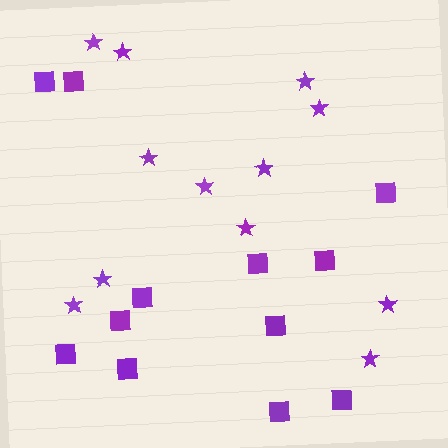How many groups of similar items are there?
There are 2 groups: one group of stars (12) and one group of squares (12).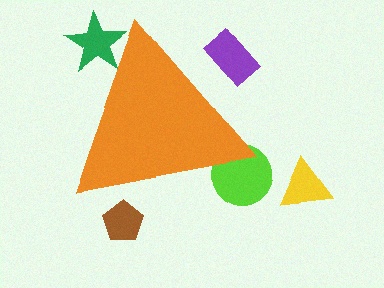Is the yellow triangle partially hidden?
No, the yellow triangle is fully visible.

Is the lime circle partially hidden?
Yes, the lime circle is partially hidden behind the orange triangle.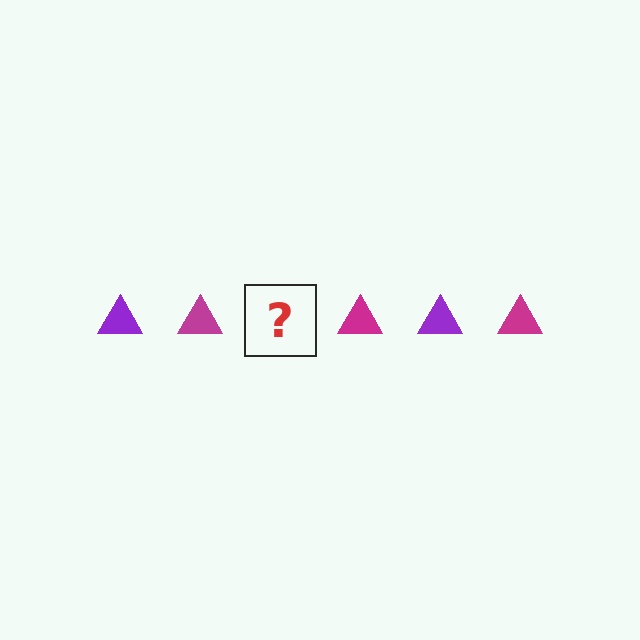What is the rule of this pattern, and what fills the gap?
The rule is that the pattern cycles through purple, magenta triangles. The gap should be filled with a purple triangle.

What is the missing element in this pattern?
The missing element is a purple triangle.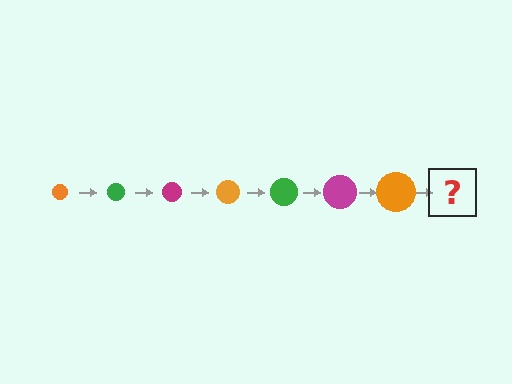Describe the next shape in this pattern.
It should be a green circle, larger than the previous one.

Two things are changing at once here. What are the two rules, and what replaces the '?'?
The two rules are that the circle grows larger each step and the color cycles through orange, green, and magenta. The '?' should be a green circle, larger than the previous one.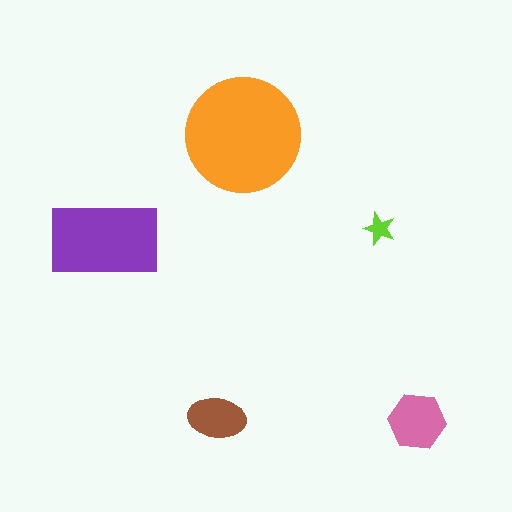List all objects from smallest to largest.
The lime star, the brown ellipse, the pink hexagon, the purple rectangle, the orange circle.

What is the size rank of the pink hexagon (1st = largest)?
3rd.